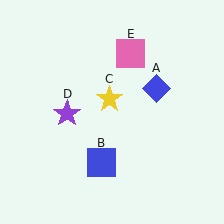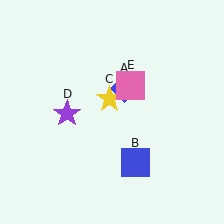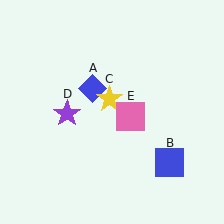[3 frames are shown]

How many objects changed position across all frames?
3 objects changed position: blue diamond (object A), blue square (object B), pink square (object E).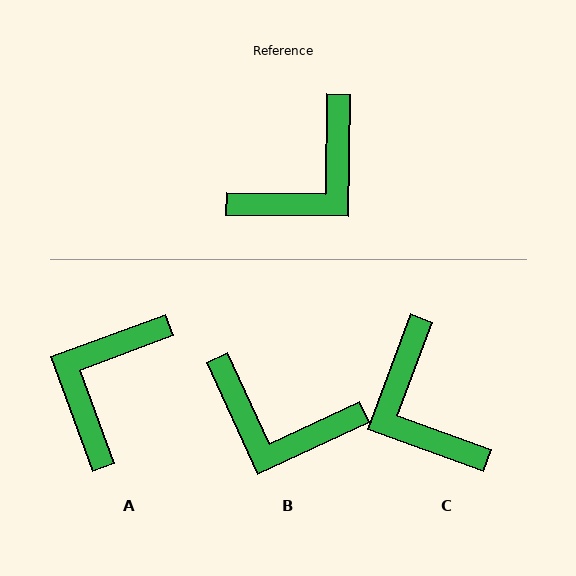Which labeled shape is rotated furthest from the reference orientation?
A, about 159 degrees away.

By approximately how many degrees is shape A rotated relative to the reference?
Approximately 159 degrees clockwise.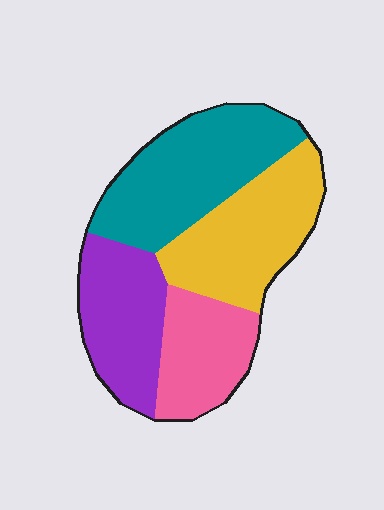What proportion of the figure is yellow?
Yellow takes up between a sixth and a third of the figure.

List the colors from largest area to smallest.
From largest to smallest: teal, yellow, purple, pink.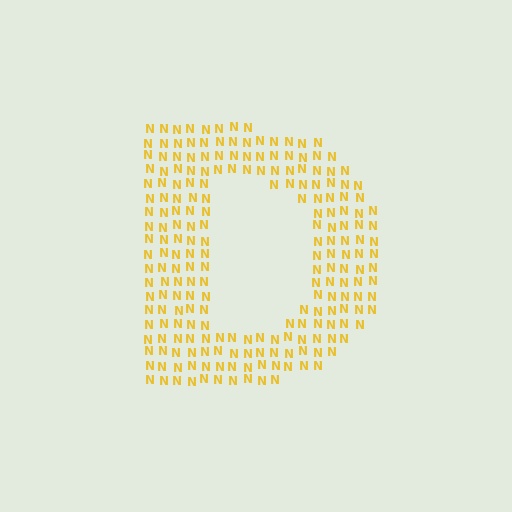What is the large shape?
The large shape is the letter D.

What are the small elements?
The small elements are letter N's.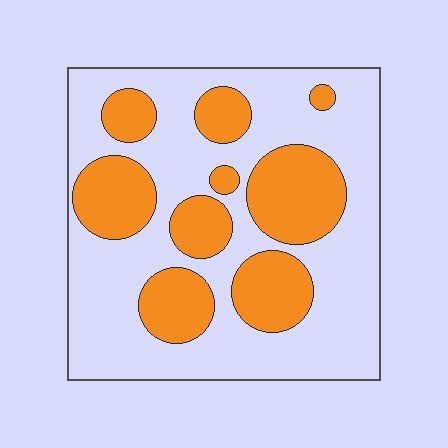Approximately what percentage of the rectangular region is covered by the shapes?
Approximately 35%.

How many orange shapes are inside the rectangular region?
9.